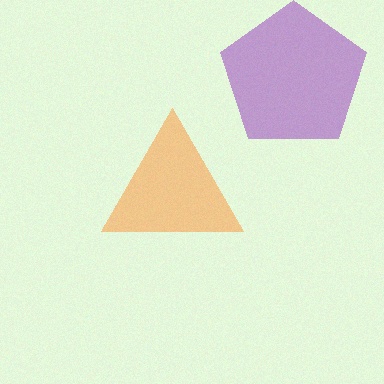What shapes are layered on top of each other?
The layered shapes are: a purple pentagon, an orange triangle.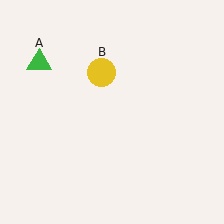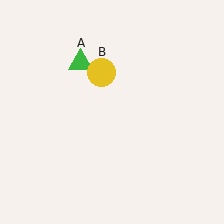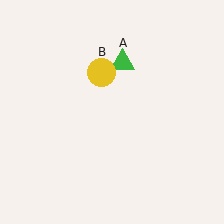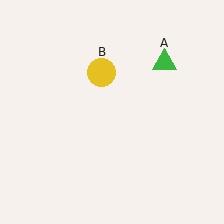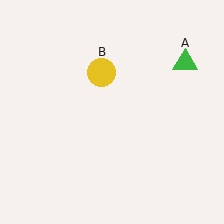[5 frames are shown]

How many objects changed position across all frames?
1 object changed position: green triangle (object A).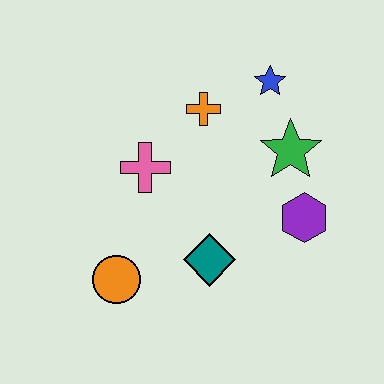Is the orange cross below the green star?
No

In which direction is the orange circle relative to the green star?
The orange circle is to the left of the green star.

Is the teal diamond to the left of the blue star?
Yes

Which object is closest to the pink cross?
The orange cross is closest to the pink cross.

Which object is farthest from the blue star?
The orange circle is farthest from the blue star.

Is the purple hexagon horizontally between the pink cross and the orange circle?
No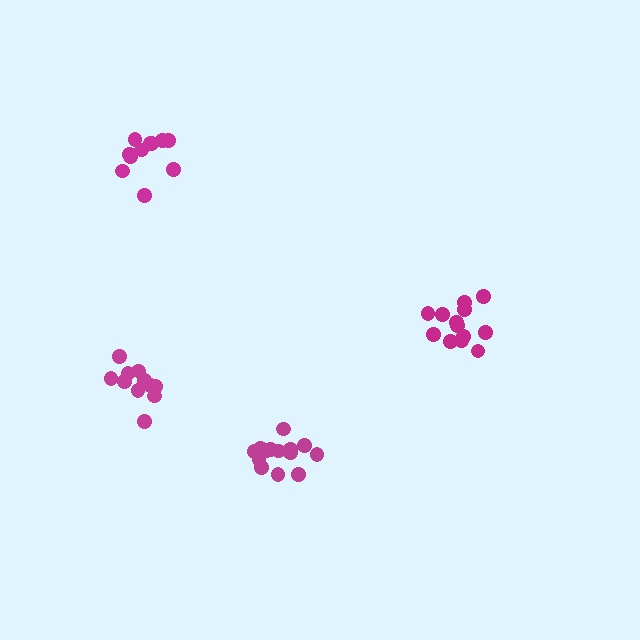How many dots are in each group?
Group 1: 14 dots, Group 2: 11 dots, Group 3: 13 dots, Group 4: 11 dots (49 total).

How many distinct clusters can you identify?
There are 4 distinct clusters.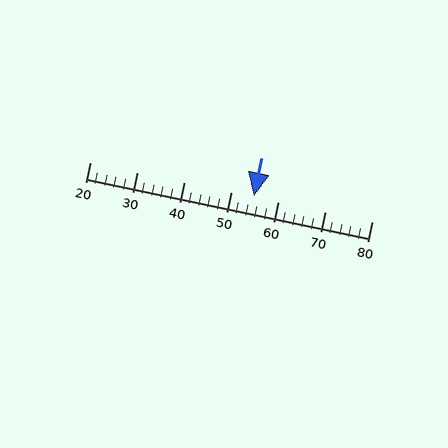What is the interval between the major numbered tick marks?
The major tick marks are spaced 10 units apart.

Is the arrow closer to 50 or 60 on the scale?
The arrow is closer to 50.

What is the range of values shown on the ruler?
The ruler shows values from 20 to 80.